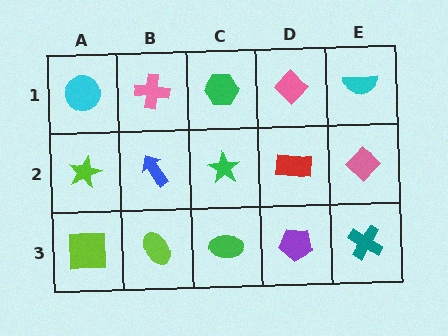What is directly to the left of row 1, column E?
A pink diamond.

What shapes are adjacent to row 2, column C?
A green hexagon (row 1, column C), a green ellipse (row 3, column C), a blue arrow (row 2, column B), a red rectangle (row 2, column D).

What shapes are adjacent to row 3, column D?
A red rectangle (row 2, column D), a green ellipse (row 3, column C), a teal cross (row 3, column E).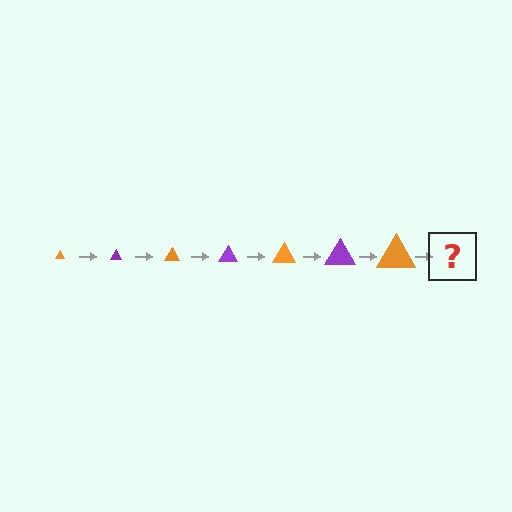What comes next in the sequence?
The next element should be a purple triangle, larger than the previous one.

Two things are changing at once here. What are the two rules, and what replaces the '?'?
The two rules are that the triangle grows larger each step and the color cycles through orange and purple. The '?' should be a purple triangle, larger than the previous one.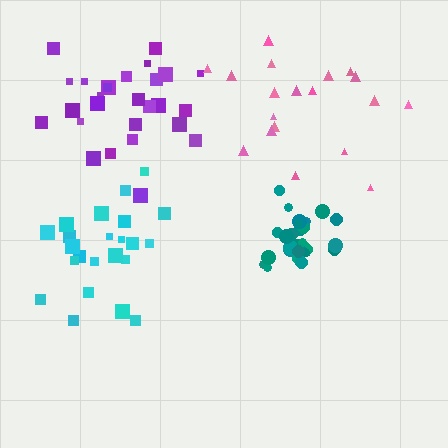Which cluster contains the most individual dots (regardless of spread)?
Teal (29).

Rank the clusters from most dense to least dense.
teal, purple, cyan, pink.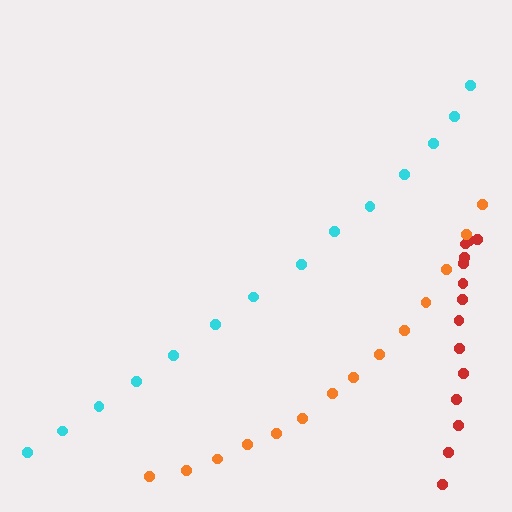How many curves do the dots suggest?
There are 3 distinct paths.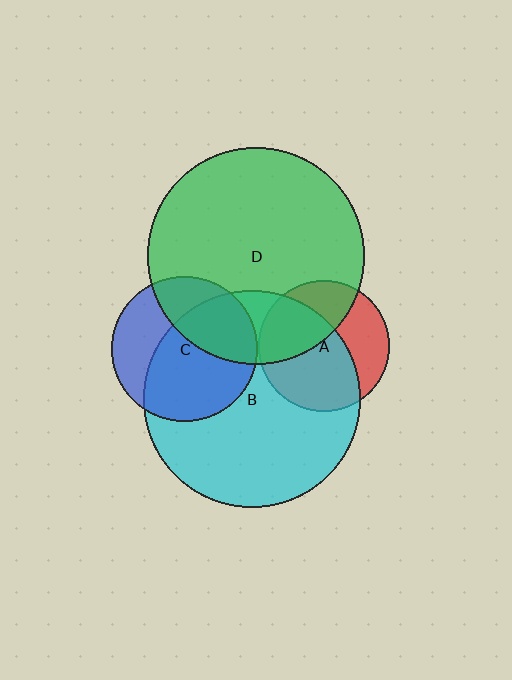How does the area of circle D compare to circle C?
Approximately 2.2 times.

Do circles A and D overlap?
Yes.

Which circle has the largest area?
Circle D (green).